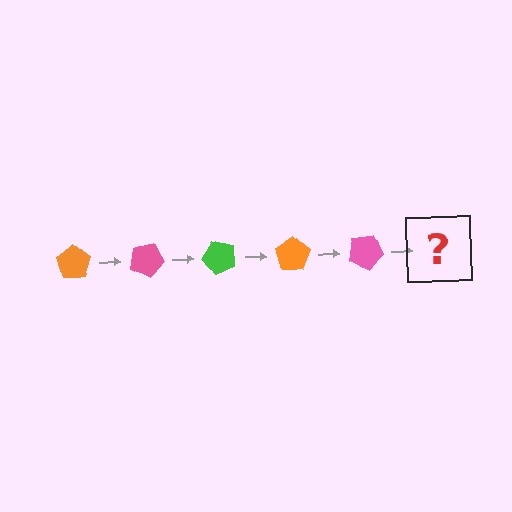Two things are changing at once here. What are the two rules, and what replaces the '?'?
The two rules are that it rotates 25 degrees each step and the color cycles through orange, pink, and green. The '?' should be a green pentagon, rotated 125 degrees from the start.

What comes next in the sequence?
The next element should be a green pentagon, rotated 125 degrees from the start.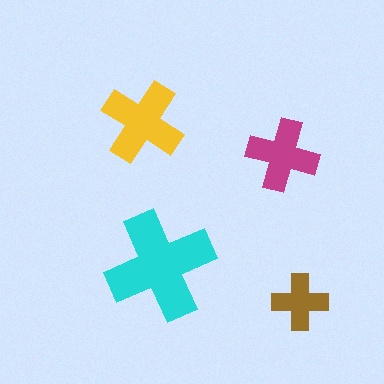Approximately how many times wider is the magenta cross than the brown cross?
About 1.5 times wider.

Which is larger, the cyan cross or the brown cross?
The cyan one.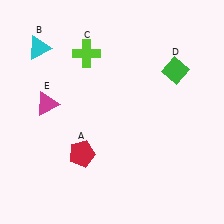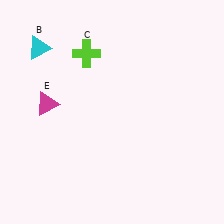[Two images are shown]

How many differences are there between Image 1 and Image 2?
There are 2 differences between the two images.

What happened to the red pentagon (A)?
The red pentagon (A) was removed in Image 2. It was in the bottom-left area of Image 1.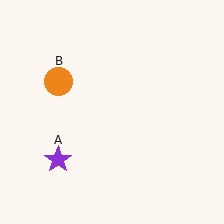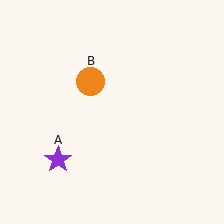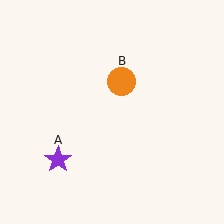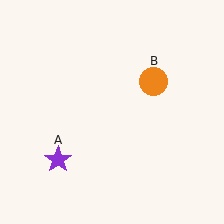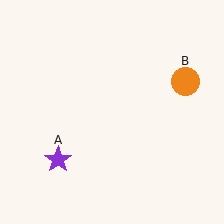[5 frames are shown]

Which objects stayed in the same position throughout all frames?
Purple star (object A) remained stationary.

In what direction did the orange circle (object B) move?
The orange circle (object B) moved right.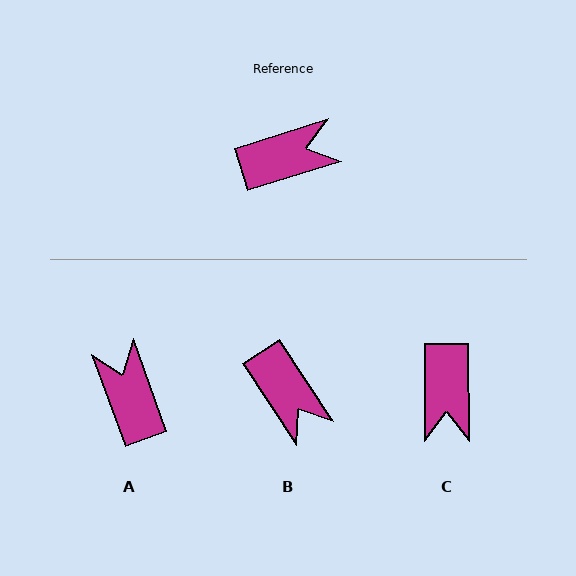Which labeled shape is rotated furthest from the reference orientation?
C, about 107 degrees away.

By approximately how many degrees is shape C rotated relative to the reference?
Approximately 107 degrees clockwise.